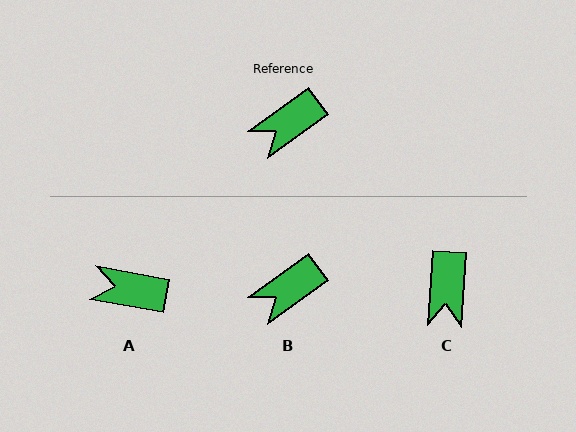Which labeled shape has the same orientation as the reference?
B.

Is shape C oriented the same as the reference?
No, it is off by about 51 degrees.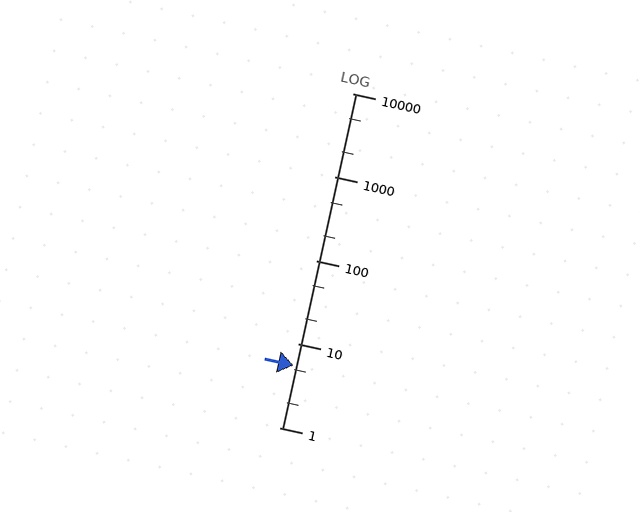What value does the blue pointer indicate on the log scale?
The pointer indicates approximately 5.5.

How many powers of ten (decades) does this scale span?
The scale spans 4 decades, from 1 to 10000.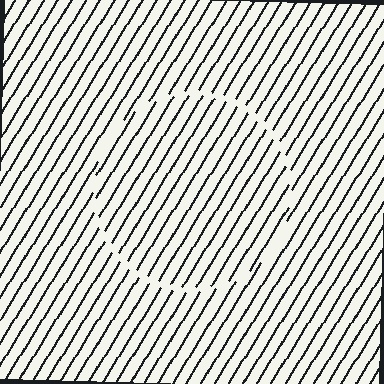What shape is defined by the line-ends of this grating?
An illusory circle. The interior of the shape contains the same grating, shifted by half a period — the contour is defined by the phase discontinuity where line-ends from the inner and outer gratings abut.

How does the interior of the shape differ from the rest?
The interior of the shape contains the same grating, shifted by half a period — the contour is defined by the phase discontinuity where line-ends from the inner and outer gratings abut.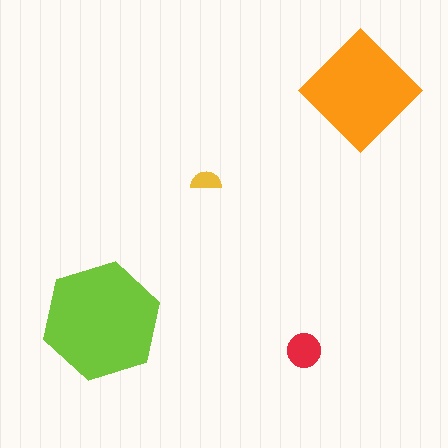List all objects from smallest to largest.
The yellow semicircle, the red circle, the orange diamond, the lime hexagon.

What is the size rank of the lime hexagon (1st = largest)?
1st.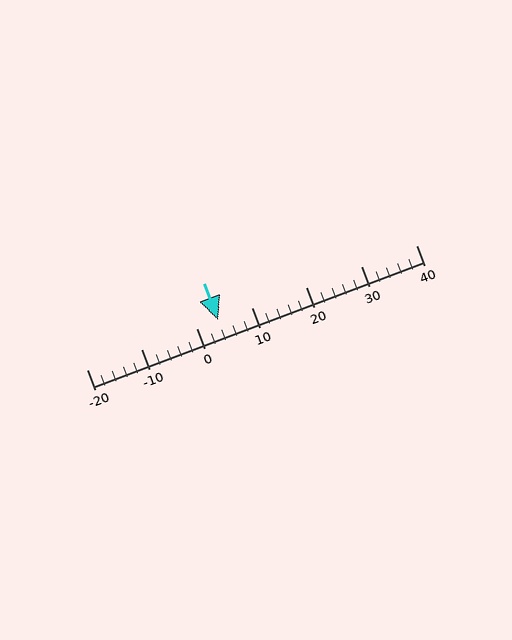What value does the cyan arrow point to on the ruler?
The cyan arrow points to approximately 4.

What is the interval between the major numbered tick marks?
The major tick marks are spaced 10 units apart.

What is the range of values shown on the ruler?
The ruler shows values from -20 to 40.